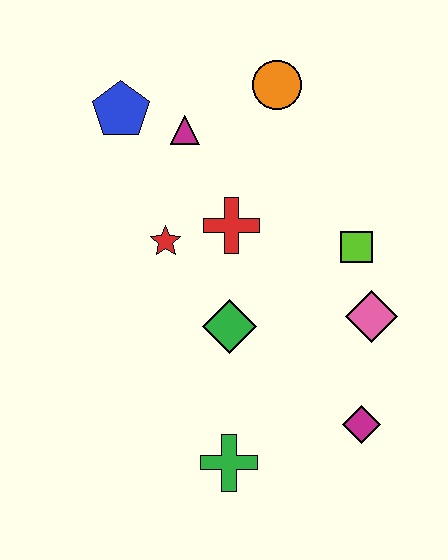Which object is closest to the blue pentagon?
The magenta triangle is closest to the blue pentagon.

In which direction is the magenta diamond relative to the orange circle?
The magenta diamond is below the orange circle.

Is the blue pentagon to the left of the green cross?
Yes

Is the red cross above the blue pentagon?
No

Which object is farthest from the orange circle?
The green cross is farthest from the orange circle.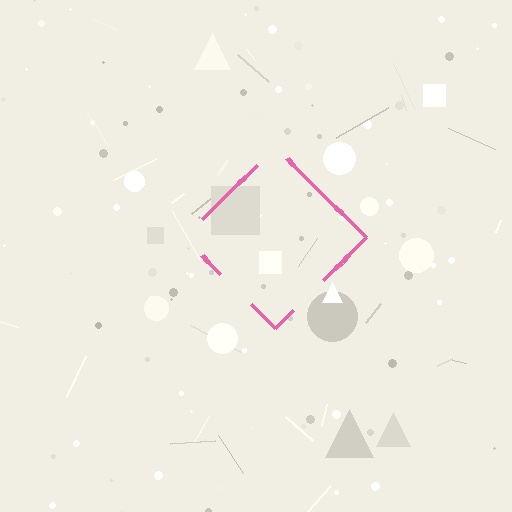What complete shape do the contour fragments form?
The contour fragments form a diamond.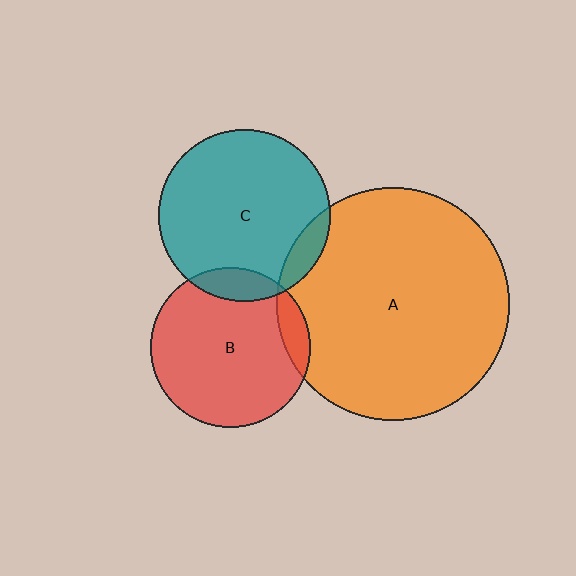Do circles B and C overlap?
Yes.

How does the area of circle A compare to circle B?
Approximately 2.1 times.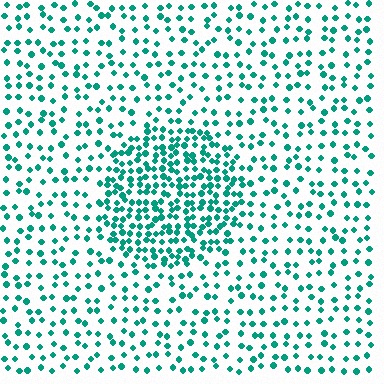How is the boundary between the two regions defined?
The boundary is defined by a change in element density (approximately 2.2x ratio). All elements are the same color, size, and shape.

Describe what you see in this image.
The image contains small teal elements arranged at two different densities. A circle-shaped region is visible where the elements are more densely packed than the surrounding area.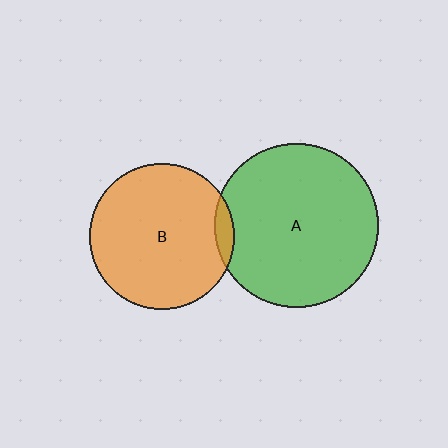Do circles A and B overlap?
Yes.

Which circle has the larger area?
Circle A (green).